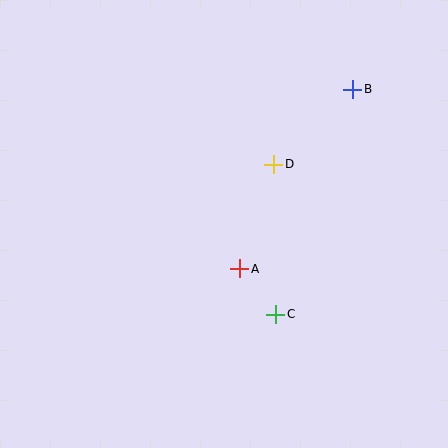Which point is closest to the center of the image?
Point A at (240, 269) is closest to the center.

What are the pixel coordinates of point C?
Point C is at (276, 314).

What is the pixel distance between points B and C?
The distance between B and C is 238 pixels.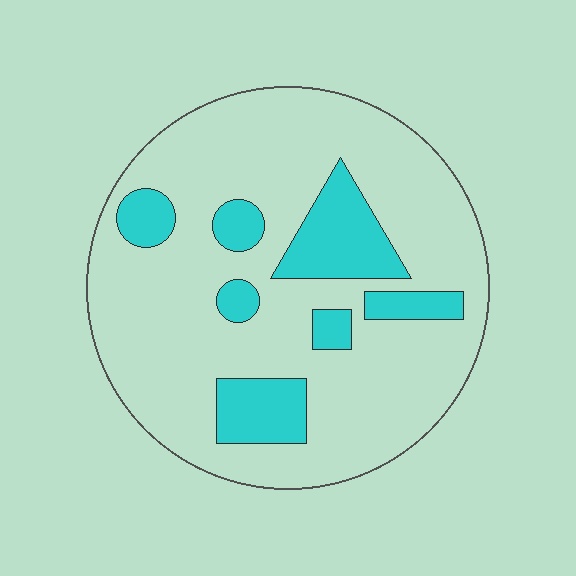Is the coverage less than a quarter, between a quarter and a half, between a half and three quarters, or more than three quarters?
Less than a quarter.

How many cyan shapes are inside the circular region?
7.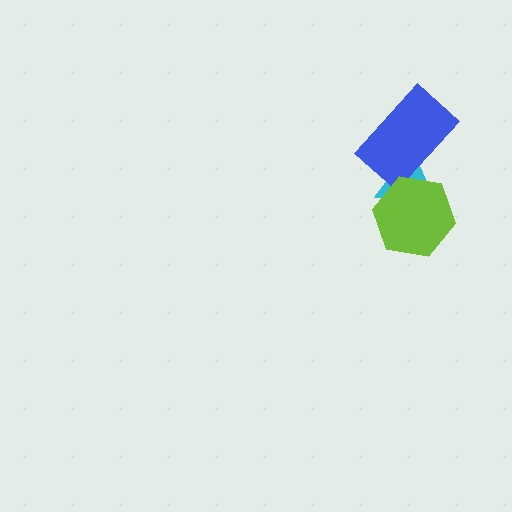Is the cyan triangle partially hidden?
Yes, it is partially covered by another shape.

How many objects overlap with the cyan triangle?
2 objects overlap with the cyan triangle.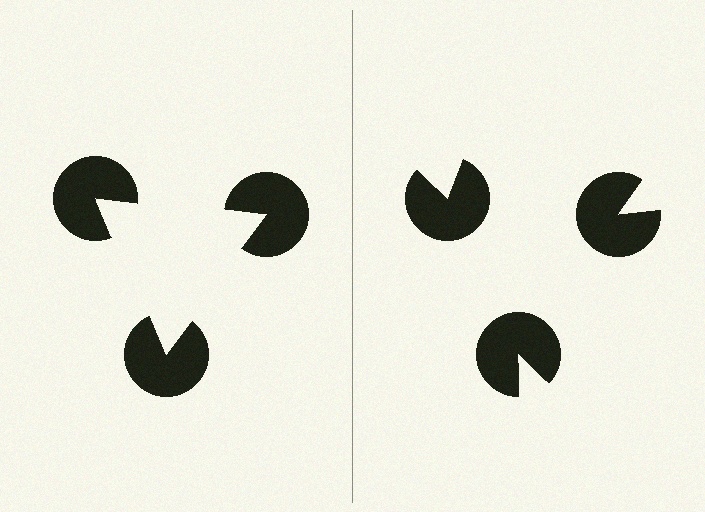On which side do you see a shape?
An illusory triangle appears on the left side. On the right side the wedge cuts are rotated, so no coherent shape forms.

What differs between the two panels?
The pac-man discs are positioned identically on both sides; only the wedge orientations differ. On the left they align to a triangle; on the right they are misaligned.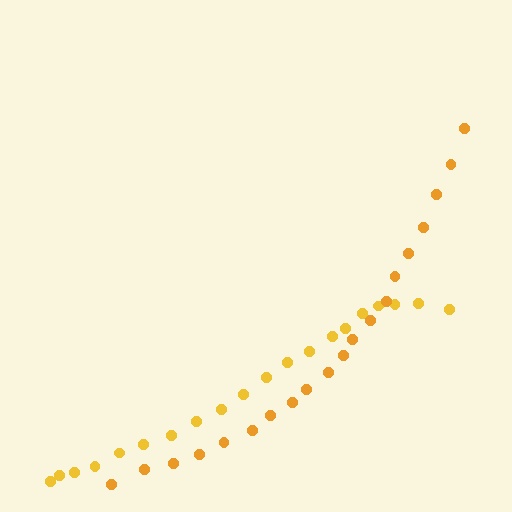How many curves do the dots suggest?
There are 2 distinct paths.